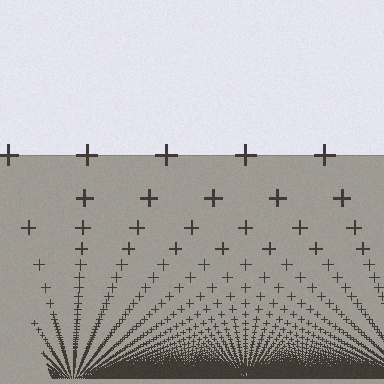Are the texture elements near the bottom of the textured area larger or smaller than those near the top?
Smaller. The gradient is inverted — elements near the bottom are smaller and denser.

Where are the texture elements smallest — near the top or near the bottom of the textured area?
Near the bottom.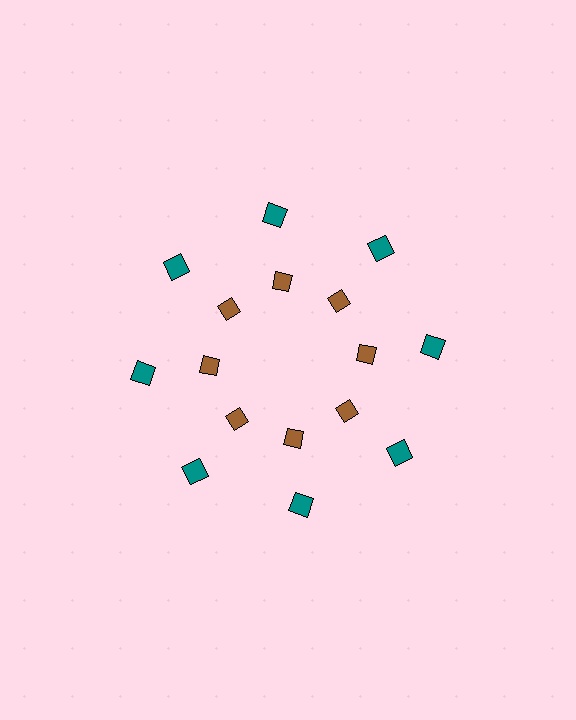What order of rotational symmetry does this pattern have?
This pattern has 8-fold rotational symmetry.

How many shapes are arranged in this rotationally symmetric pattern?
There are 16 shapes, arranged in 8 groups of 2.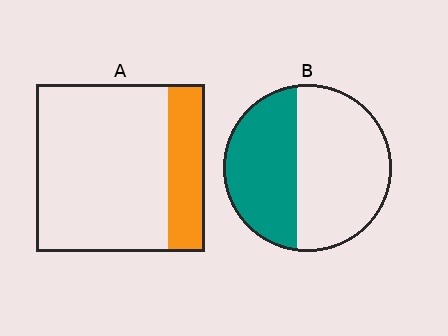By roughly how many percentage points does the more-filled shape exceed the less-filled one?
By roughly 20 percentage points (B over A).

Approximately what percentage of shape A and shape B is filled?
A is approximately 20% and B is approximately 40%.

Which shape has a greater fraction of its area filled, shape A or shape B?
Shape B.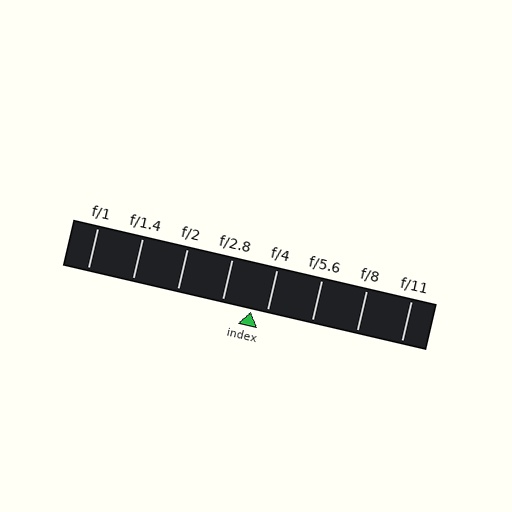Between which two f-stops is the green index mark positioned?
The index mark is between f/2.8 and f/4.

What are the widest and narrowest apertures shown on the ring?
The widest aperture shown is f/1 and the narrowest is f/11.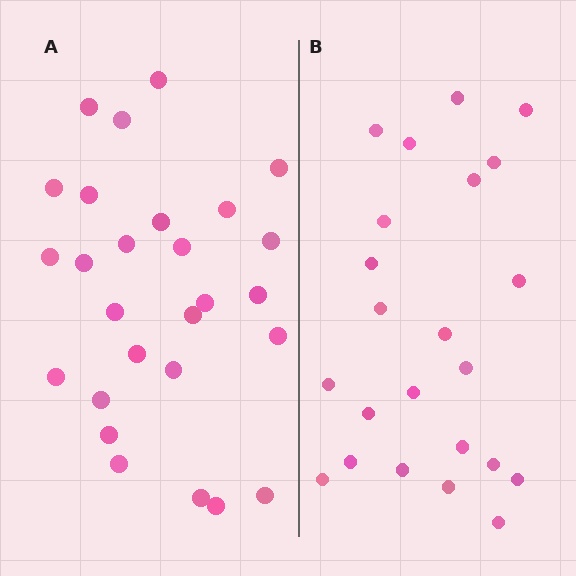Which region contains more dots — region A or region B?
Region A (the left region) has more dots.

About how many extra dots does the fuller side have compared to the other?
Region A has about 4 more dots than region B.